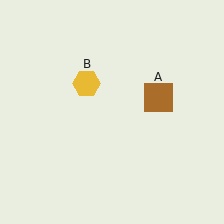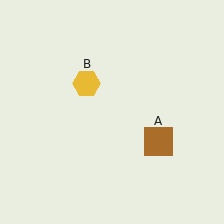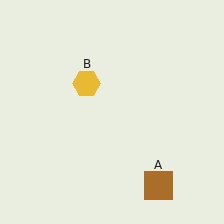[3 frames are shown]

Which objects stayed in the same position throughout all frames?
Yellow hexagon (object B) remained stationary.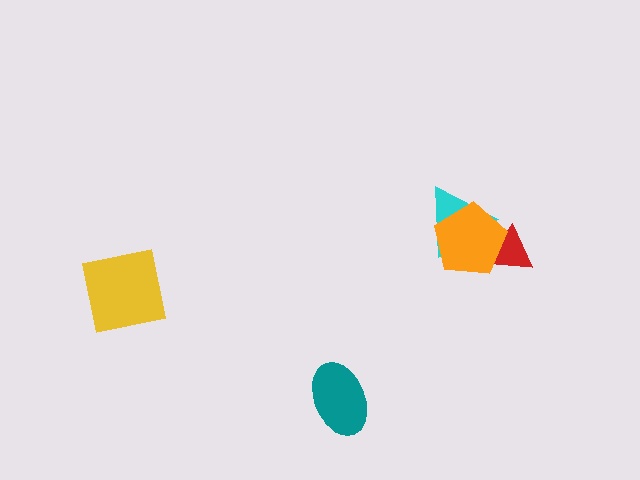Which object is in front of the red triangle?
The orange pentagon is in front of the red triangle.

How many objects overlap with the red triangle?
2 objects overlap with the red triangle.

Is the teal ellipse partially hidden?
No, no other shape covers it.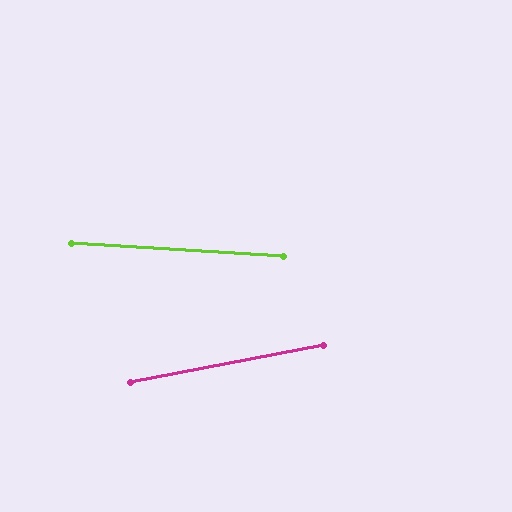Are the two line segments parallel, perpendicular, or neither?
Neither parallel nor perpendicular — they differ by about 14°.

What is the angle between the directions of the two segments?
Approximately 14 degrees.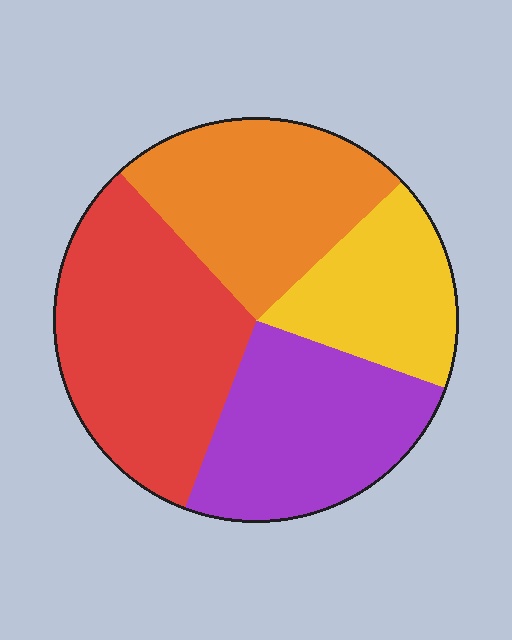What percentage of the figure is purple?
Purple covers about 25% of the figure.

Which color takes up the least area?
Yellow, at roughly 20%.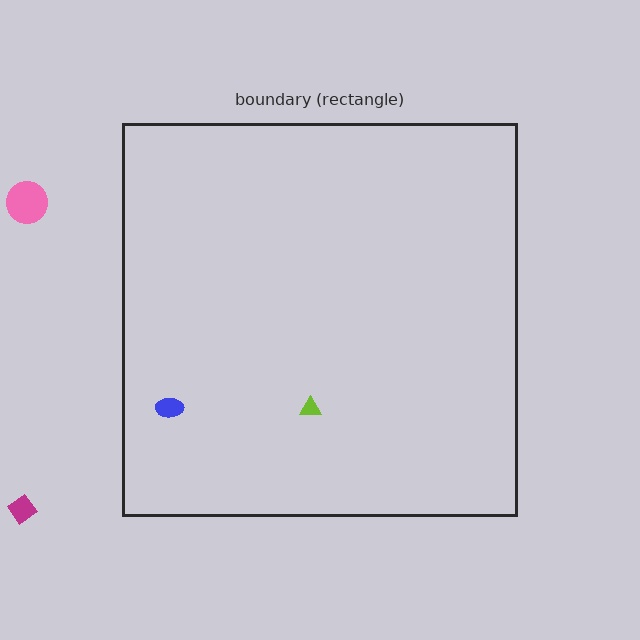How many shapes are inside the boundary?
2 inside, 2 outside.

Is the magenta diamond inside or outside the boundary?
Outside.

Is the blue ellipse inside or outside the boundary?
Inside.